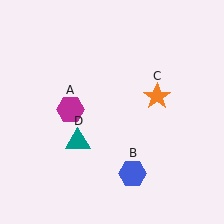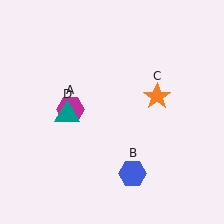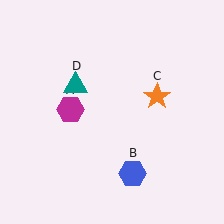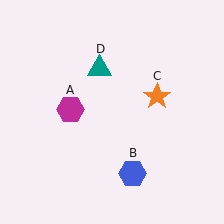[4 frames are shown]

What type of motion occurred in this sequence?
The teal triangle (object D) rotated clockwise around the center of the scene.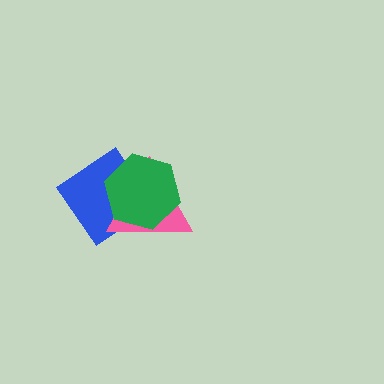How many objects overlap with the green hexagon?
2 objects overlap with the green hexagon.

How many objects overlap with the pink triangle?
2 objects overlap with the pink triangle.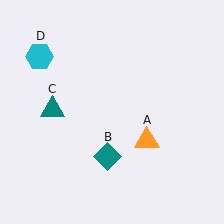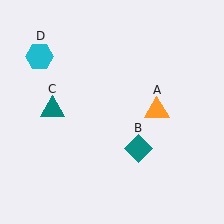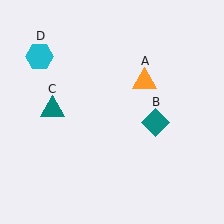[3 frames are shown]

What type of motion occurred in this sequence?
The orange triangle (object A), teal diamond (object B) rotated counterclockwise around the center of the scene.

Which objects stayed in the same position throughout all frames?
Teal triangle (object C) and cyan hexagon (object D) remained stationary.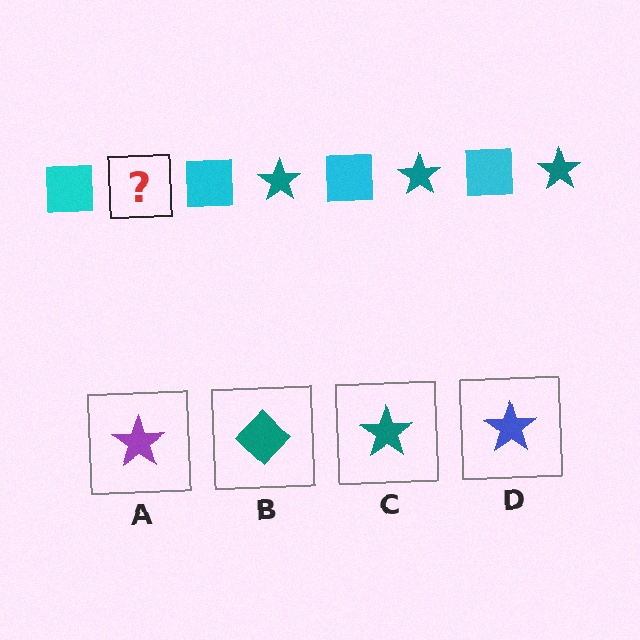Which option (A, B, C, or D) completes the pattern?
C.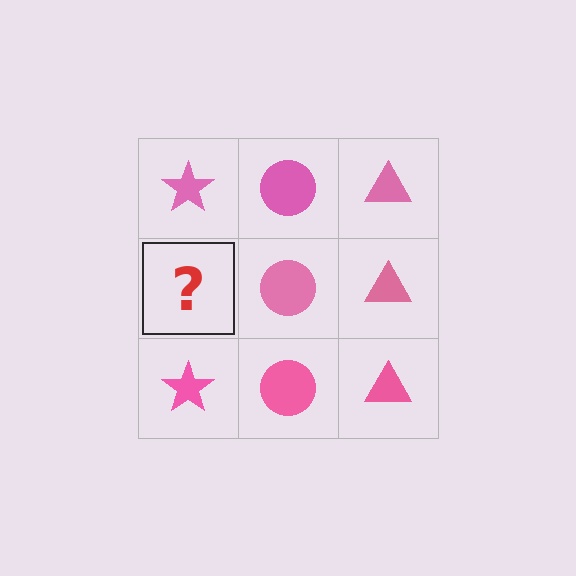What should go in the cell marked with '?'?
The missing cell should contain a pink star.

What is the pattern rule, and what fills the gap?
The rule is that each column has a consistent shape. The gap should be filled with a pink star.